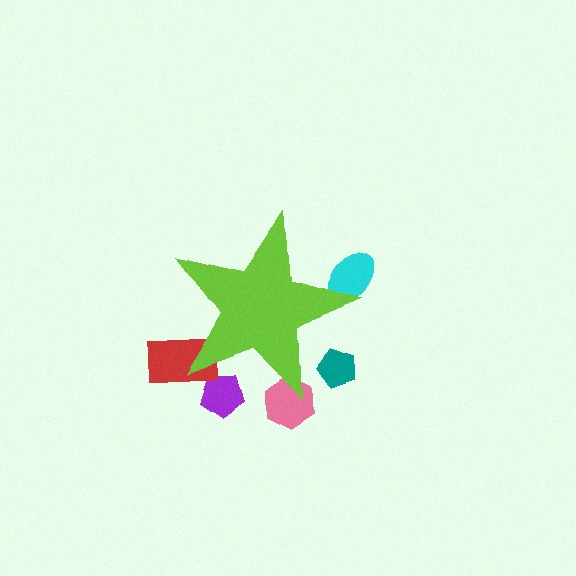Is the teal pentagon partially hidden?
Yes, the teal pentagon is partially hidden behind the lime star.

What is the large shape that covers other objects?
A lime star.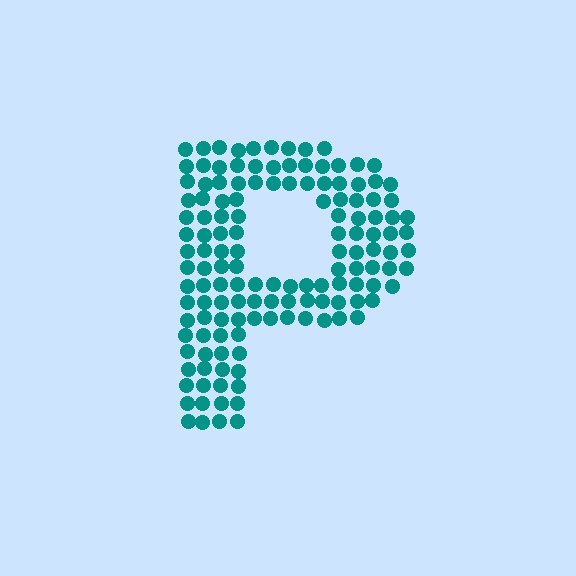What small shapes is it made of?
It is made of small circles.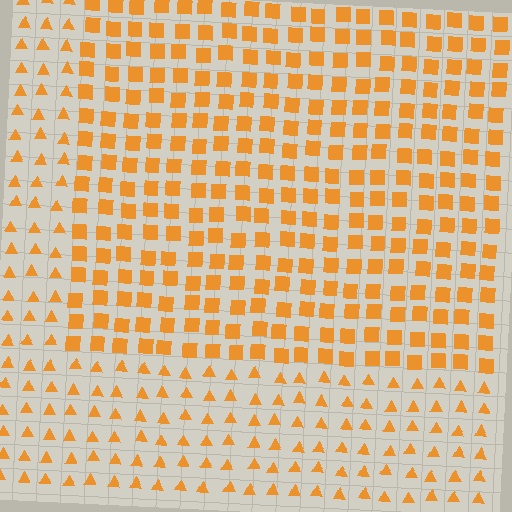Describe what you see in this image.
The image is filled with small orange elements arranged in a uniform grid. A rectangle-shaped region contains squares, while the surrounding area contains triangles. The boundary is defined purely by the change in element shape.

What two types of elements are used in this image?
The image uses squares inside the rectangle region and triangles outside it.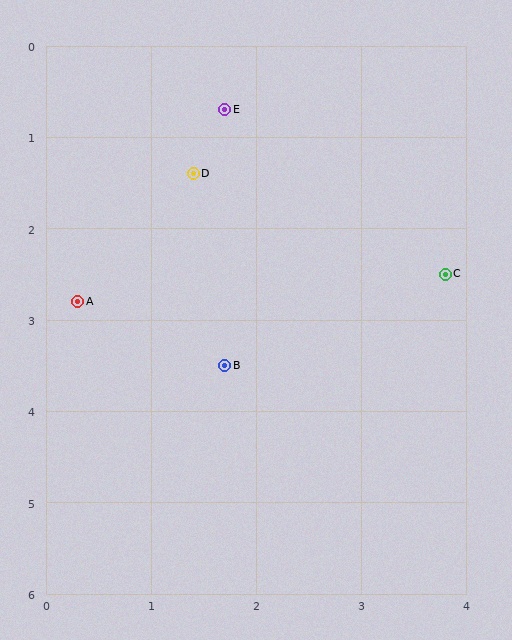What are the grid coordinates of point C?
Point C is at approximately (3.8, 2.5).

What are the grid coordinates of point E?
Point E is at approximately (1.7, 0.7).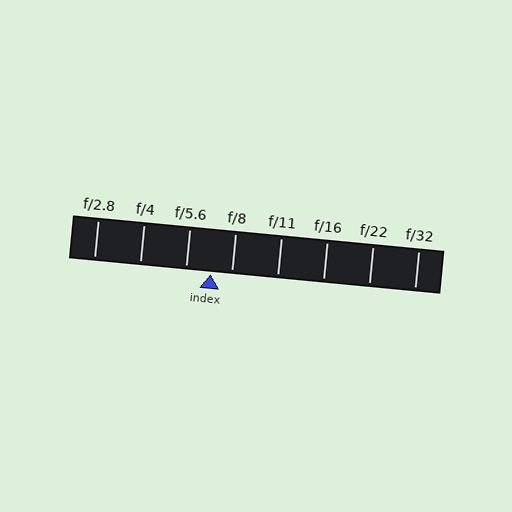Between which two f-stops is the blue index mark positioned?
The index mark is between f/5.6 and f/8.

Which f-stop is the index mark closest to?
The index mark is closest to f/8.